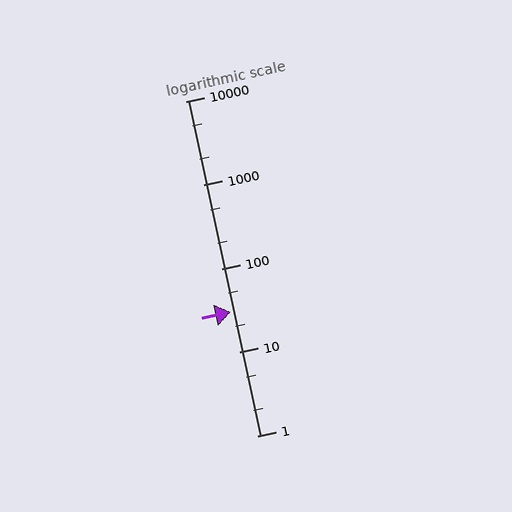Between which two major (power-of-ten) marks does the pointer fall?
The pointer is between 10 and 100.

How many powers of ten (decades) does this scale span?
The scale spans 4 decades, from 1 to 10000.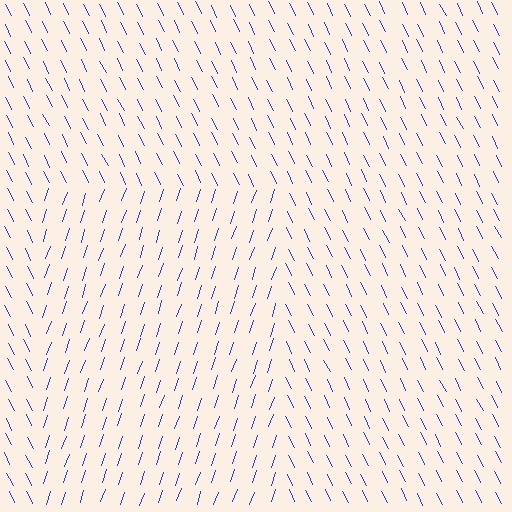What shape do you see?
I see a rectangle.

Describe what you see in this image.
The image is filled with small blue line segments. A rectangle region in the image has lines oriented differently from the surrounding lines, creating a visible texture boundary.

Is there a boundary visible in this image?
Yes, there is a texture boundary formed by a change in line orientation.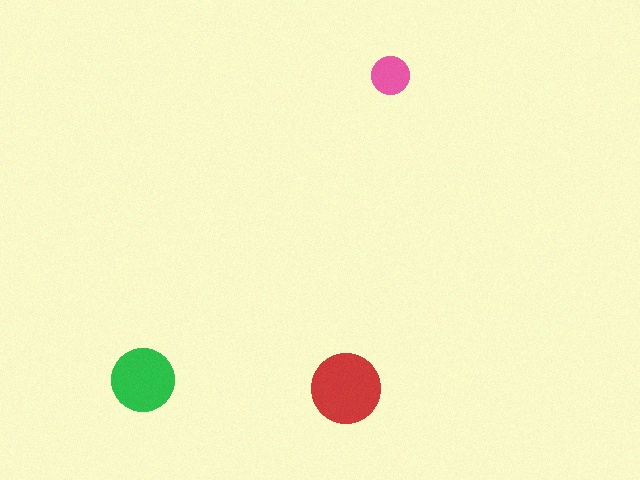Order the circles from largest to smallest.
the red one, the green one, the pink one.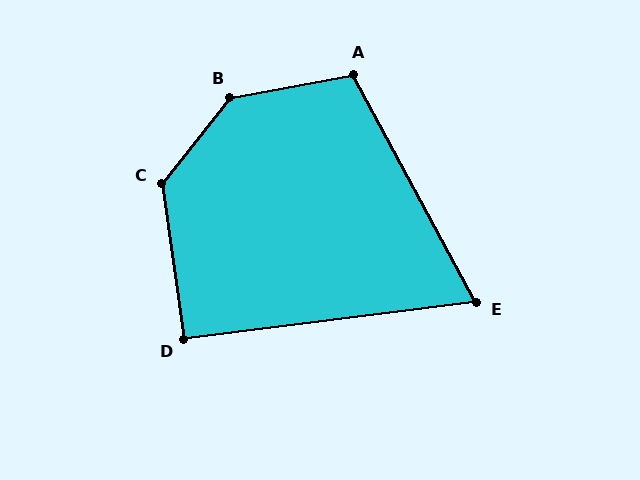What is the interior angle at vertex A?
Approximately 108 degrees (obtuse).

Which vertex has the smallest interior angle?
E, at approximately 69 degrees.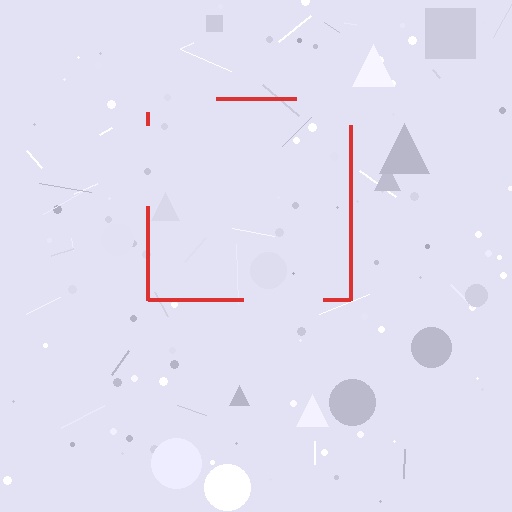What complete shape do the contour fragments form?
The contour fragments form a square.